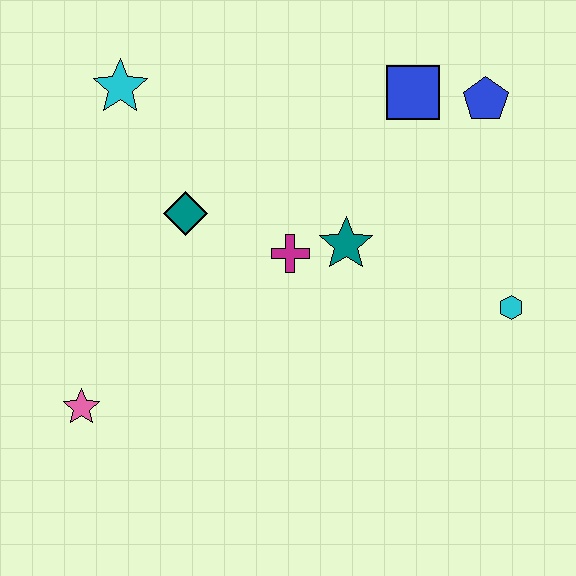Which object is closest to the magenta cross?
The teal star is closest to the magenta cross.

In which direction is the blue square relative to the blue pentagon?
The blue square is to the left of the blue pentagon.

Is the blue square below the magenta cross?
No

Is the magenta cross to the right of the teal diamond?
Yes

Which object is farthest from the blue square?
The pink star is farthest from the blue square.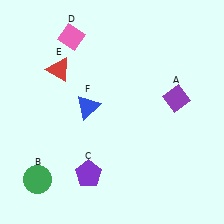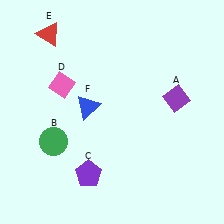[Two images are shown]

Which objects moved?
The objects that moved are: the green circle (B), the pink diamond (D), the red triangle (E).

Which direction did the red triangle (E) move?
The red triangle (E) moved up.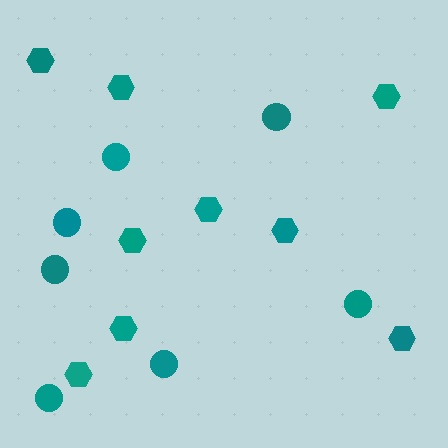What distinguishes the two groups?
There are 2 groups: one group of hexagons (9) and one group of circles (7).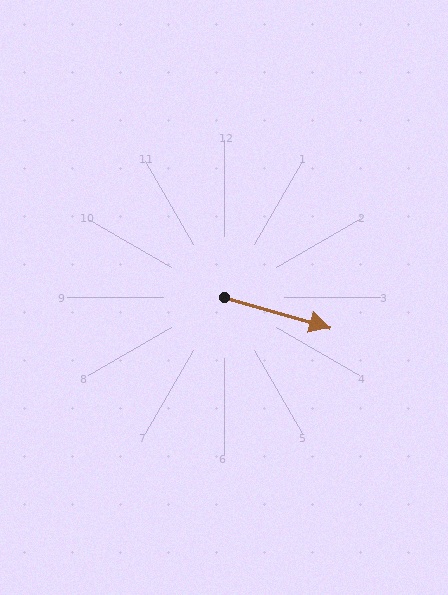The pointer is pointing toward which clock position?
Roughly 4 o'clock.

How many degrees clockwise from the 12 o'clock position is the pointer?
Approximately 106 degrees.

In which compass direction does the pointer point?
East.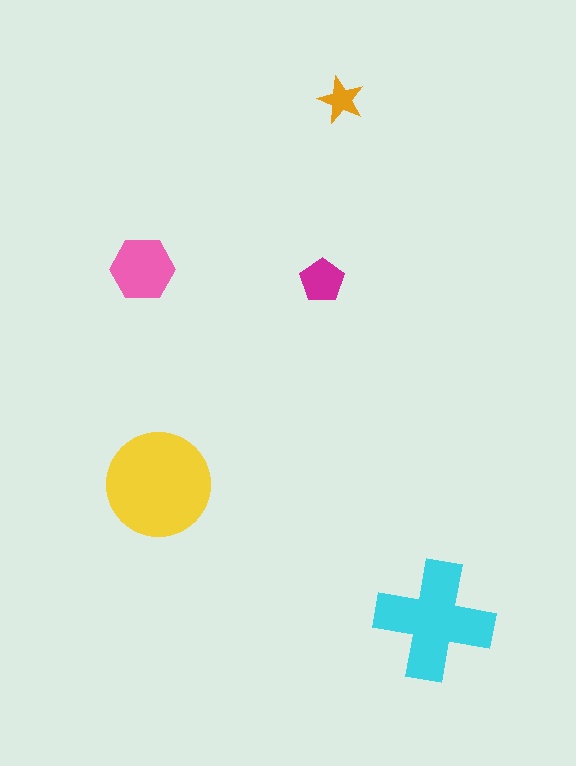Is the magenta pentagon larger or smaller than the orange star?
Larger.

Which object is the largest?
The yellow circle.